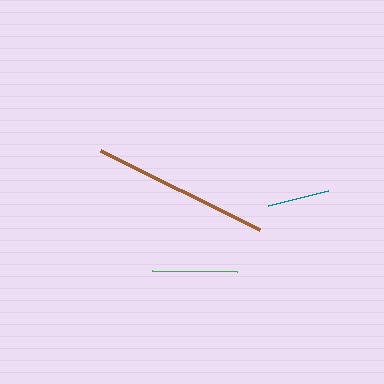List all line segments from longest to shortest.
From longest to shortest: brown, green, teal.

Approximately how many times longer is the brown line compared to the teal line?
The brown line is approximately 2.9 times the length of the teal line.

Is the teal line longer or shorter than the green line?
The green line is longer than the teal line.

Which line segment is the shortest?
The teal line is the shortest at approximately 62 pixels.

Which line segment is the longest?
The brown line is the longest at approximately 178 pixels.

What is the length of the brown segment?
The brown segment is approximately 178 pixels long.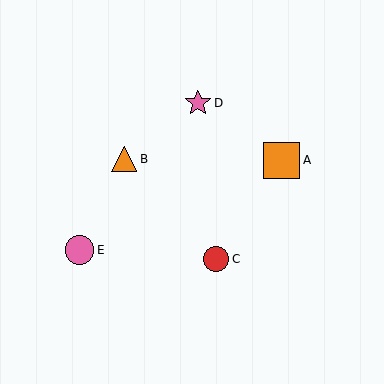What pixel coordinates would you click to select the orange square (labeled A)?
Click at (282, 160) to select the orange square A.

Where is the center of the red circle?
The center of the red circle is at (216, 259).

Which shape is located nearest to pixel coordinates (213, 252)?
The red circle (labeled C) at (216, 259) is nearest to that location.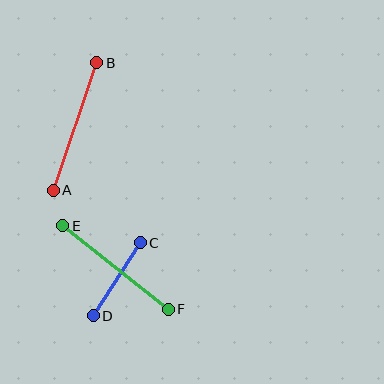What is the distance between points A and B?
The distance is approximately 135 pixels.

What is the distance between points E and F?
The distance is approximately 135 pixels.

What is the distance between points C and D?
The distance is approximately 87 pixels.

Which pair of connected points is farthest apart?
Points A and B are farthest apart.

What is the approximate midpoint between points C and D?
The midpoint is at approximately (117, 279) pixels.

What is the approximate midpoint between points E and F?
The midpoint is at approximately (116, 267) pixels.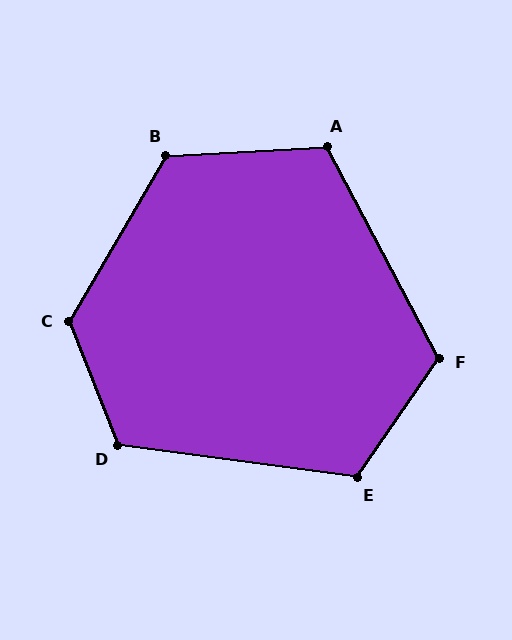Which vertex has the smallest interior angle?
A, at approximately 115 degrees.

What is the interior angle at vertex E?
Approximately 117 degrees (obtuse).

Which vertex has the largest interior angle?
C, at approximately 128 degrees.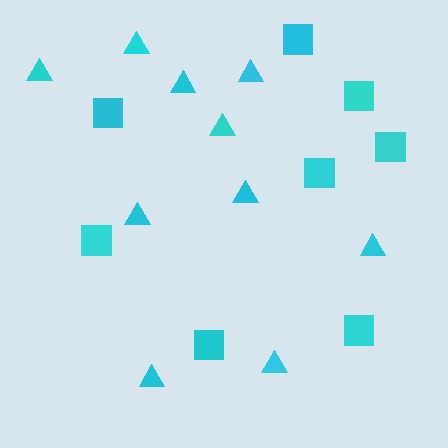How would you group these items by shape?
There are 2 groups: one group of squares (8) and one group of triangles (10).